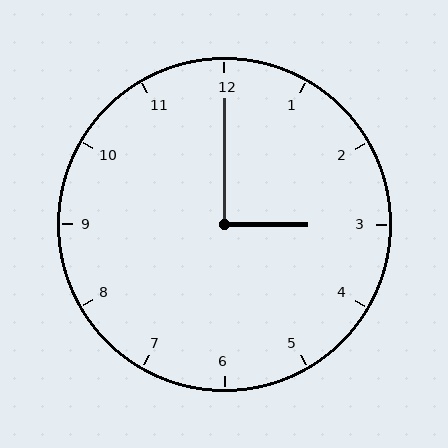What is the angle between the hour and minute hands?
Approximately 90 degrees.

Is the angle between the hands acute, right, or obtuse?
It is right.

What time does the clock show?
3:00.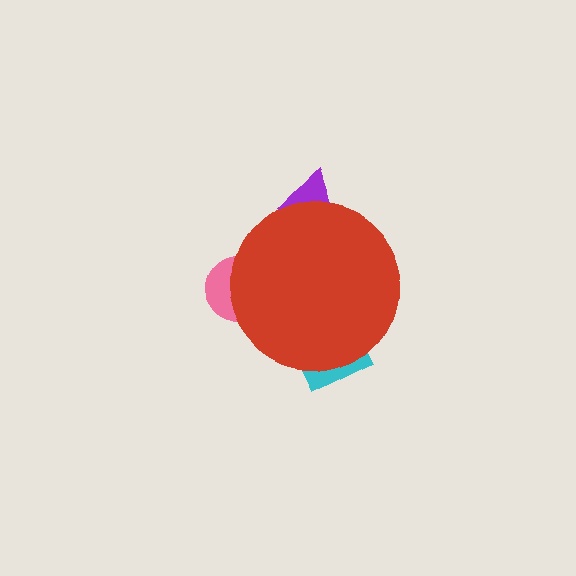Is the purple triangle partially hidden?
Yes, the purple triangle is partially hidden behind the red circle.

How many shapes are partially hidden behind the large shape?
3 shapes are partially hidden.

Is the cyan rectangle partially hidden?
Yes, the cyan rectangle is partially hidden behind the red circle.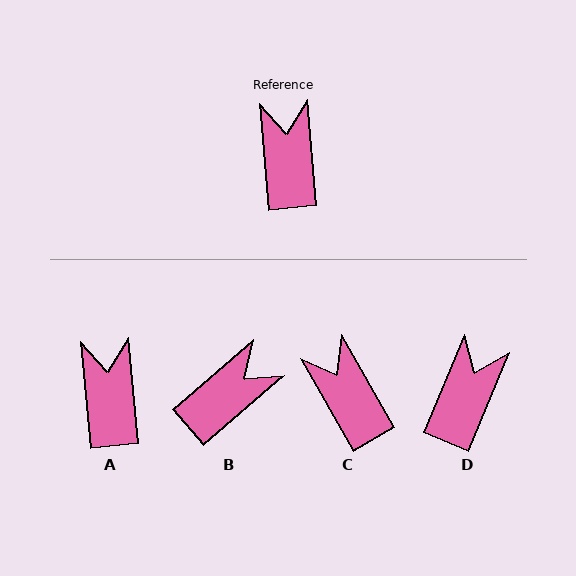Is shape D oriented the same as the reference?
No, it is off by about 28 degrees.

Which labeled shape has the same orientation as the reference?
A.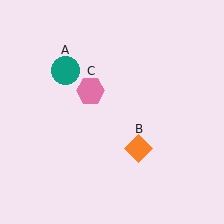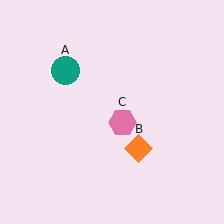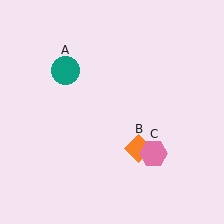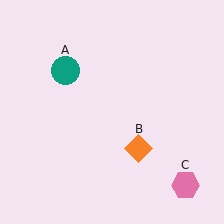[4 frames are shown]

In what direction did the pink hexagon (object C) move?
The pink hexagon (object C) moved down and to the right.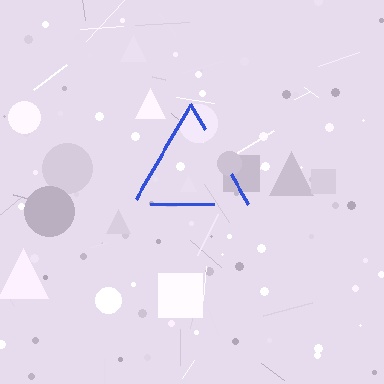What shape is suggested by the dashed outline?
The dashed outline suggests a triangle.